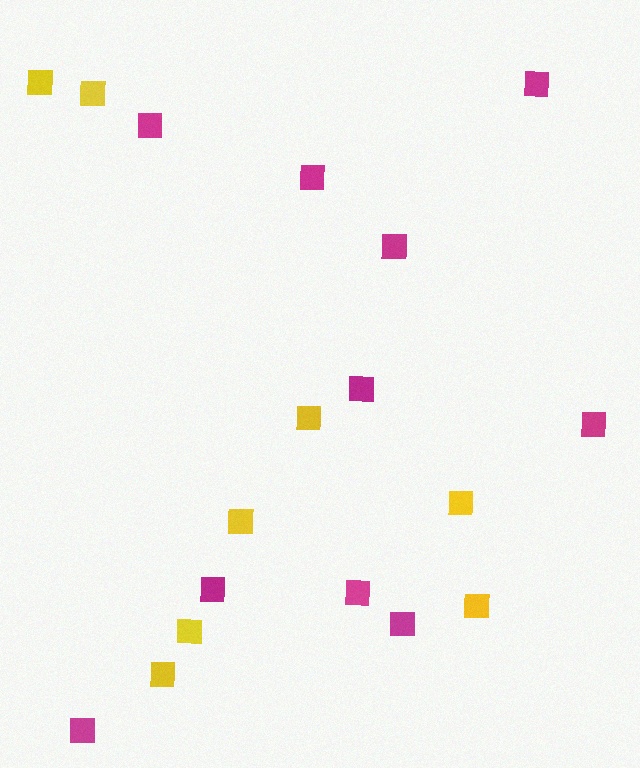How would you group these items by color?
There are 2 groups: one group of yellow squares (8) and one group of magenta squares (10).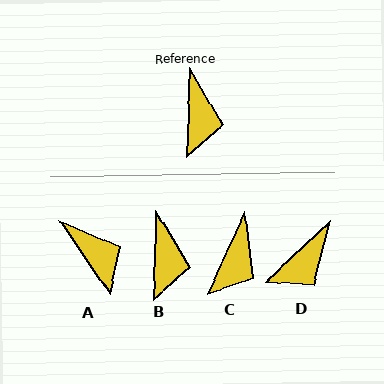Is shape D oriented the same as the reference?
No, it is off by about 45 degrees.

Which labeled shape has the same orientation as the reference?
B.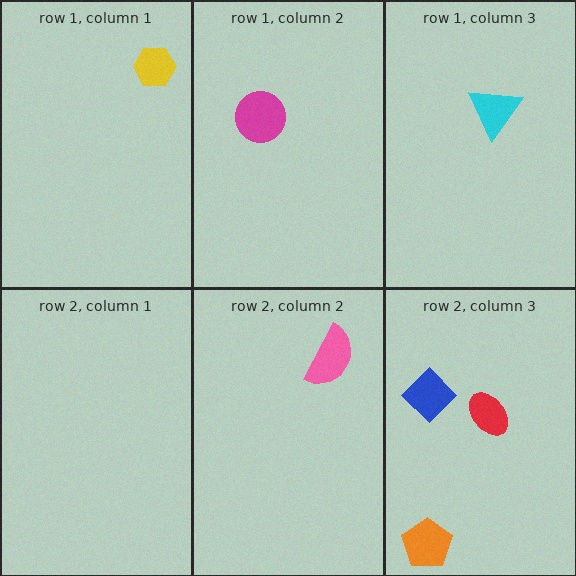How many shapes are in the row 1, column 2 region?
1.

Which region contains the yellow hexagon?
The row 1, column 1 region.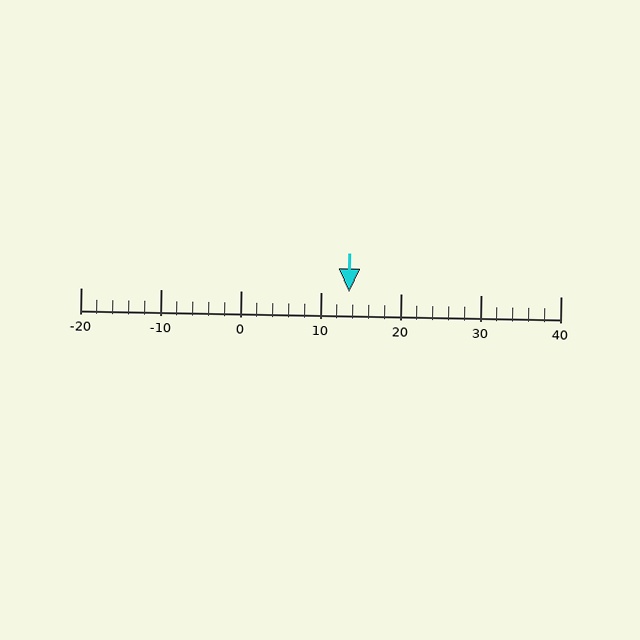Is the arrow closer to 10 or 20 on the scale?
The arrow is closer to 10.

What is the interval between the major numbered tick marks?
The major tick marks are spaced 10 units apart.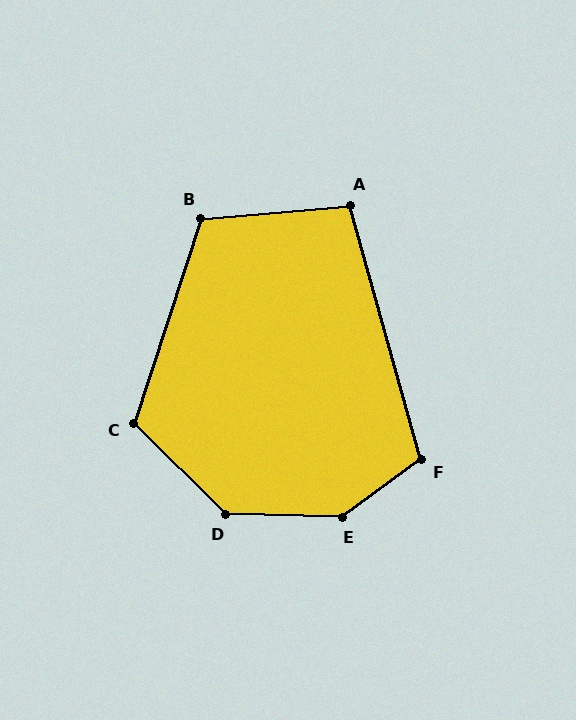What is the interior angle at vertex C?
Approximately 117 degrees (obtuse).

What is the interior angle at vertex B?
Approximately 113 degrees (obtuse).